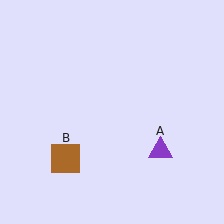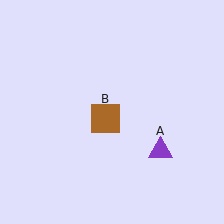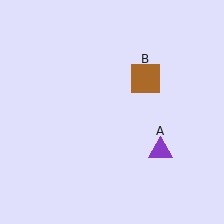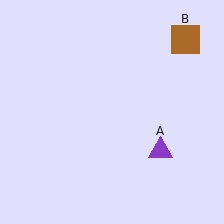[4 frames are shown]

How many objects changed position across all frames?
1 object changed position: brown square (object B).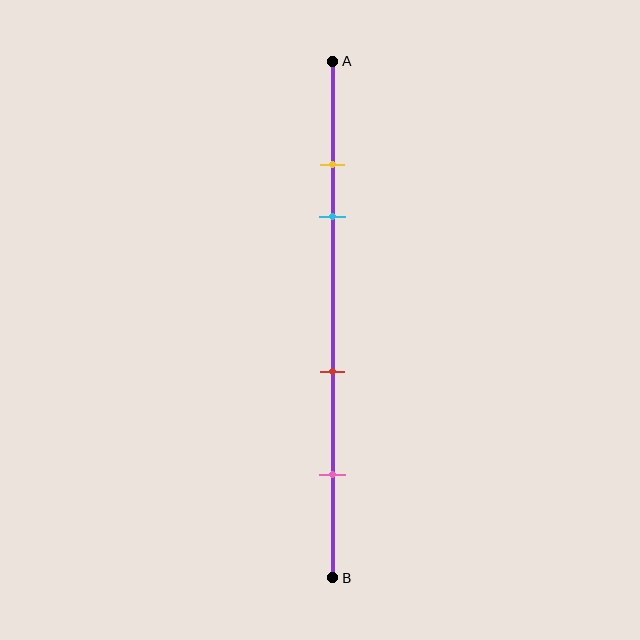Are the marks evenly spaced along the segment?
No, the marks are not evenly spaced.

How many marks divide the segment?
There are 4 marks dividing the segment.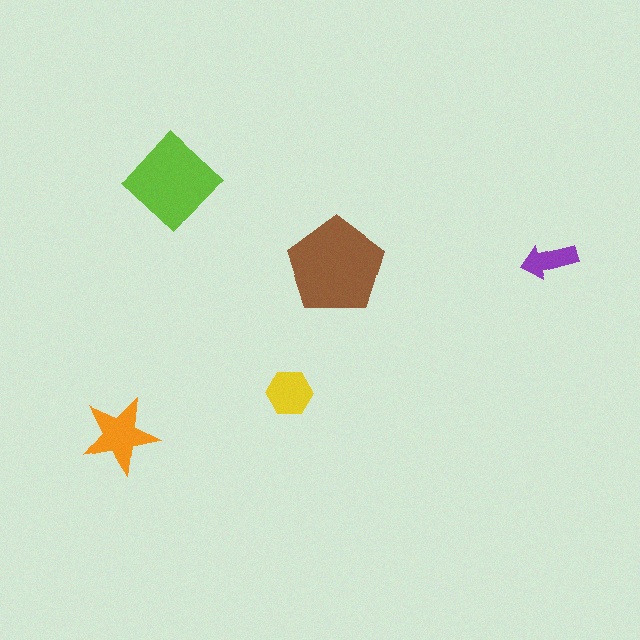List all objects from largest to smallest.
The brown pentagon, the lime diamond, the orange star, the yellow hexagon, the purple arrow.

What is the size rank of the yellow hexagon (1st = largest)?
4th.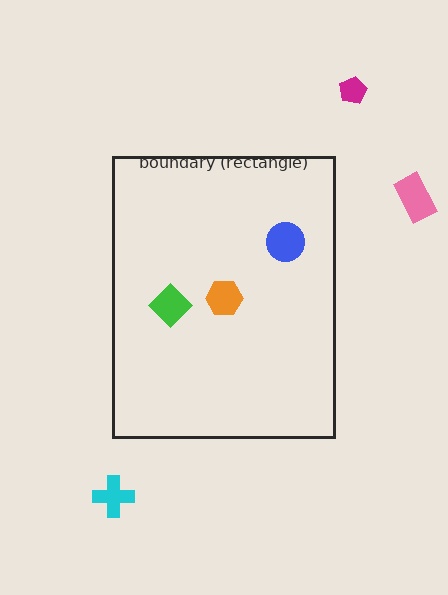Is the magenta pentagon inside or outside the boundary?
Outside.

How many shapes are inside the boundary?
3 inside, 3 outside.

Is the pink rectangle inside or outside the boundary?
Outside.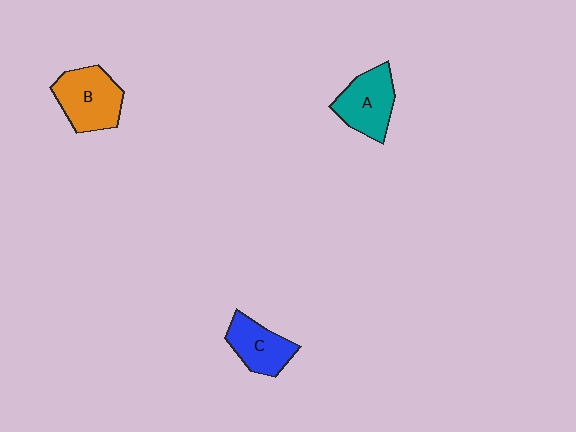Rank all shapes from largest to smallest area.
From largest to smallest: B (orange), A (teal), C (blue).